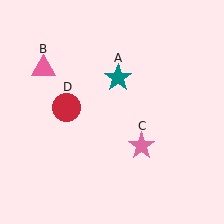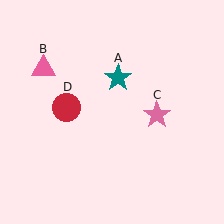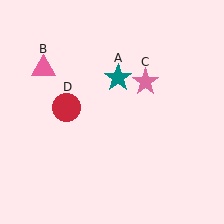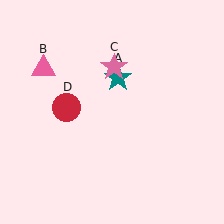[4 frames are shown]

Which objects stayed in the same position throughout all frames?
Teal star (object A) and pink triangle (object B) and red circle (object D) remained stationary.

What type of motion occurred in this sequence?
The pink star (object C) rotated counterclockwise around the center of the scene.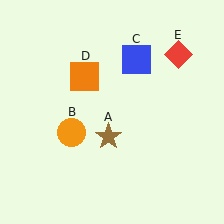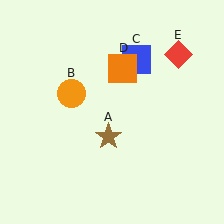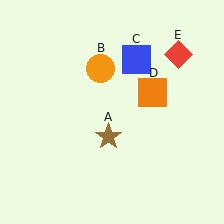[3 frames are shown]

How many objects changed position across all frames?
2 objects changed position: orange circle (object B), orange square (object D).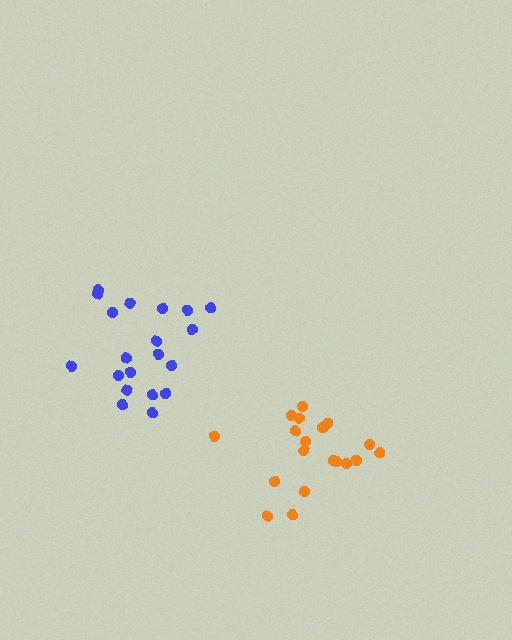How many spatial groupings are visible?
There are 2 spatial groupings.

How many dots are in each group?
Group 1: 20 dots, Group 2: 19 dots (39 total).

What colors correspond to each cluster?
The clusters are colored: blue, orange.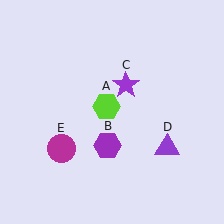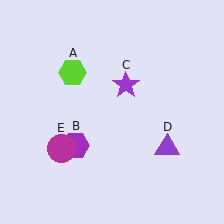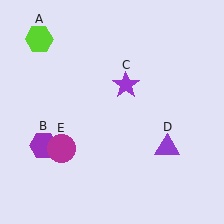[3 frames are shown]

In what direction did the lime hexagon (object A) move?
The lime hexagon (object A) moved up and to the left.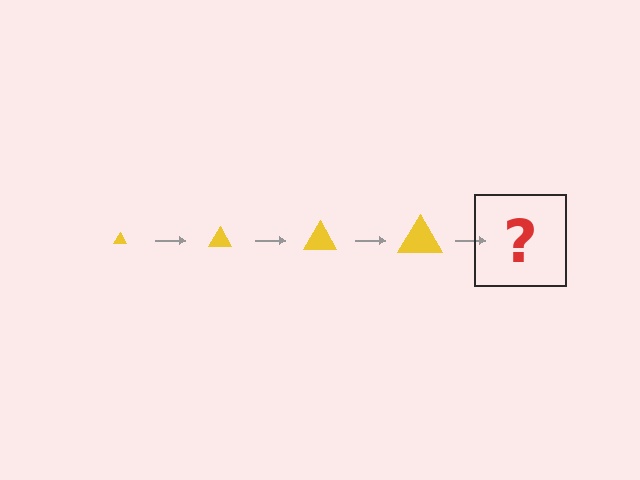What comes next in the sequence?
The next element should be a yellow triangle, larger than the previous one.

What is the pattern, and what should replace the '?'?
The pattern is that the triangle gets progressively larger each step. The '?' should be a yellow triangle, larger than the previous one.